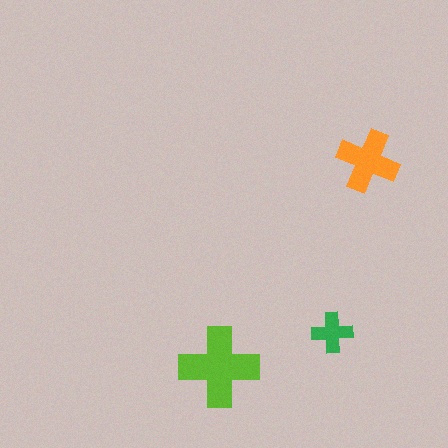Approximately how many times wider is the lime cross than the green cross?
About 2 times wider.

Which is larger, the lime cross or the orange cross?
The lime one.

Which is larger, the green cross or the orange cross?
The orange one.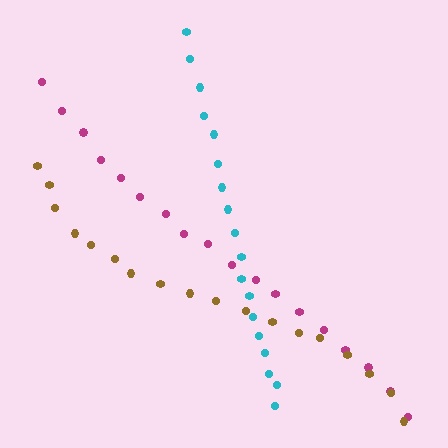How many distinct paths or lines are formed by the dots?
There are 3 distinct paths.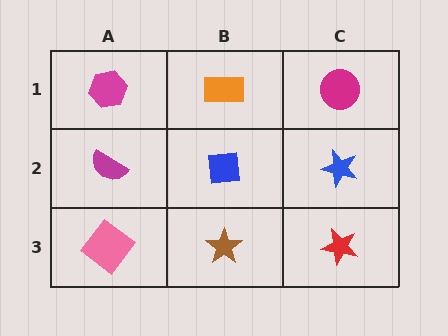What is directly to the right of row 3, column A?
A brown star.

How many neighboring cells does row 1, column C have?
2.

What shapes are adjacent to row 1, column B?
A blue square (row 2, column B), a magenta hexagon (row 1, column A), a magenta circle (row 1, column C).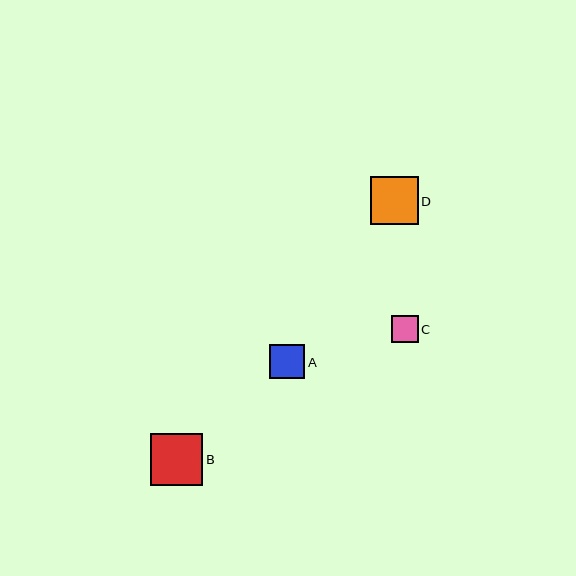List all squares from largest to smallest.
From largest to smallest: B, D, A, C.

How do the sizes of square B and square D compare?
Square B and square D are approximately the same size.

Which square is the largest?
Square B is the largest with a size of approximately 52 pixels.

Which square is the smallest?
Square C is the smallest with a size of approximately 27 pixels.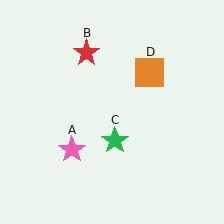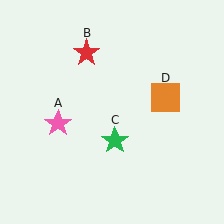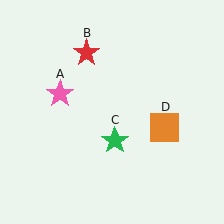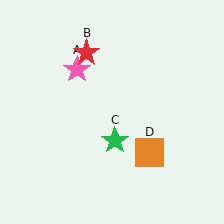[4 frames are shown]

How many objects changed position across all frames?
2 objects changed position: pink star (object A), orange square (object D).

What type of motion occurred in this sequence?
The pink star (object A), orange square (object D) rotated clockwise around the center of the scene.